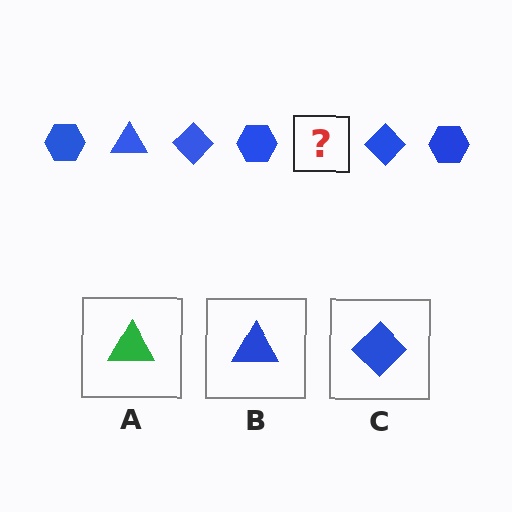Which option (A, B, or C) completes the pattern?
B.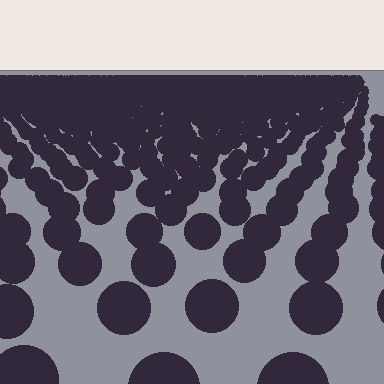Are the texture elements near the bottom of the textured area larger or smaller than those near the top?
Larger. Near the bottom, elements are closer to the viewer and appear at a bigger on-screen size.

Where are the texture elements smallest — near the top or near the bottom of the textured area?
Near the top.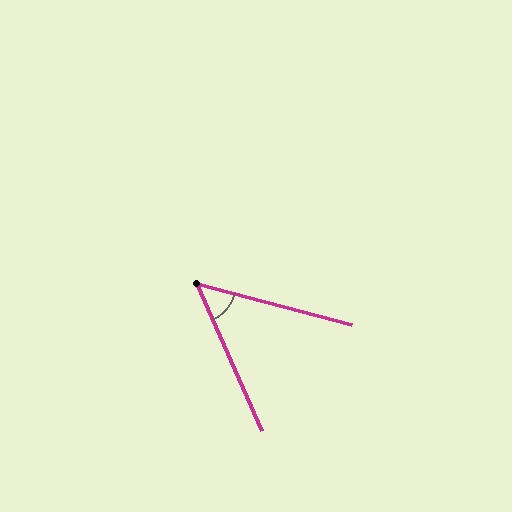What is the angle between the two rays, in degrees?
Approximately 51 degrees.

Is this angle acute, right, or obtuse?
It is acute.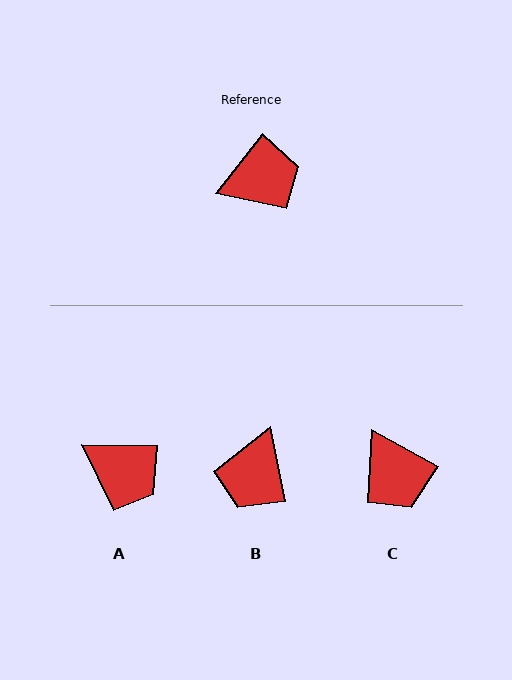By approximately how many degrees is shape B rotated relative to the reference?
Approximately 130 degrees clockwise.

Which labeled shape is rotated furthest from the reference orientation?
B, about 130 degrees away.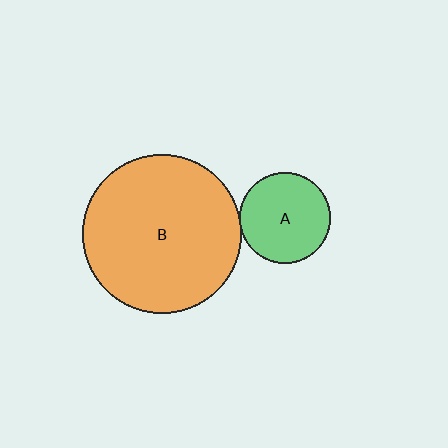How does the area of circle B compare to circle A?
Approximately 3.0 times.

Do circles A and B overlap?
Yes.